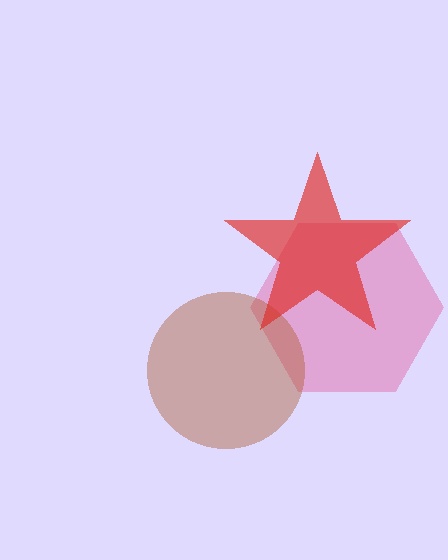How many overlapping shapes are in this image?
There are 3 overlapping shapes in the image.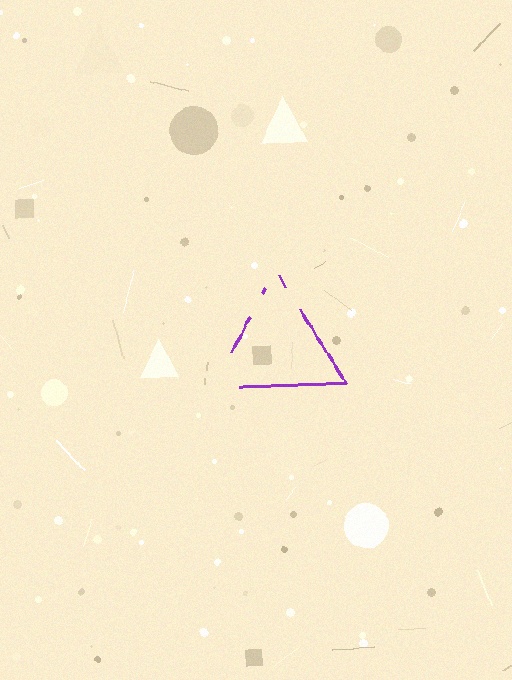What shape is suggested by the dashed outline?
The dashed outline suggests a triangle.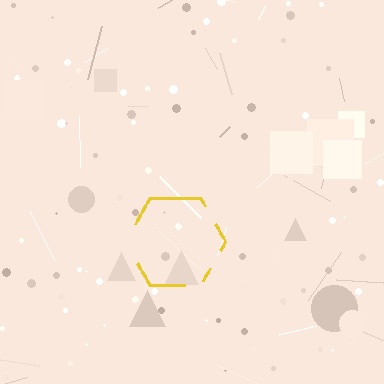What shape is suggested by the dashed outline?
The dashed outline suggests a hexagon.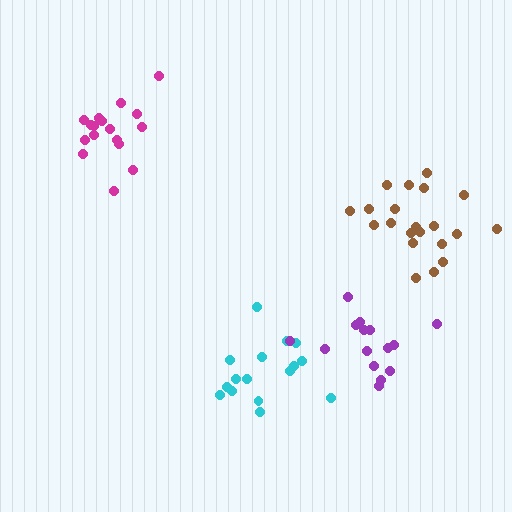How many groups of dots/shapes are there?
There are 4 groups.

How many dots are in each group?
Group 1: 21 dots, Group 2: 16 dots, Group 3: 17 dots, Group 4: 15 dots (69 total).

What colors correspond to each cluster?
The clusters are colored: brown, cyan, magenta, purple.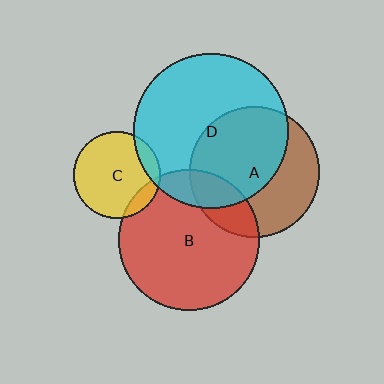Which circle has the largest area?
Circle D (cyan).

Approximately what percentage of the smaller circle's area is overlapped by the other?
Approximately 55%.